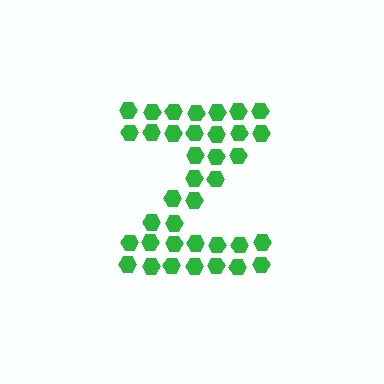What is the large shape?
The large shape is the letter Z.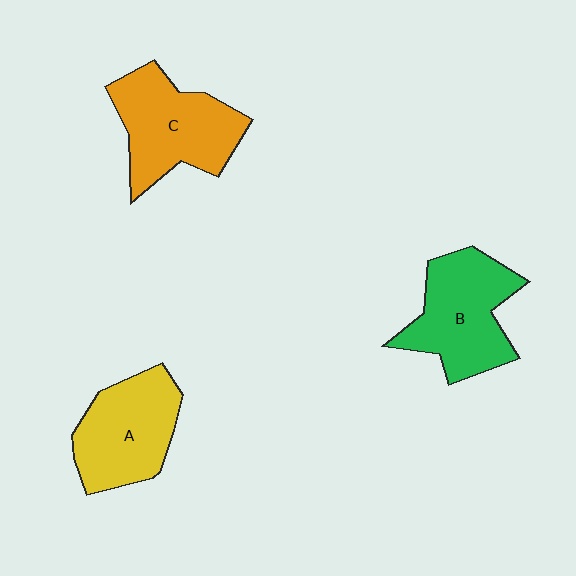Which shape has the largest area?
Shape C (orange).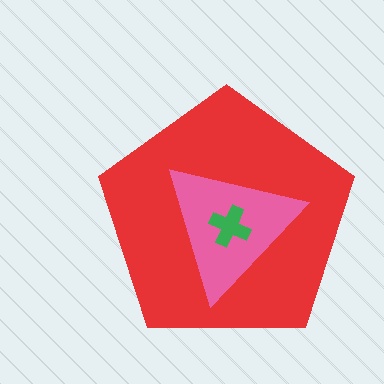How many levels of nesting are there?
3.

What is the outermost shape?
The red pentagon.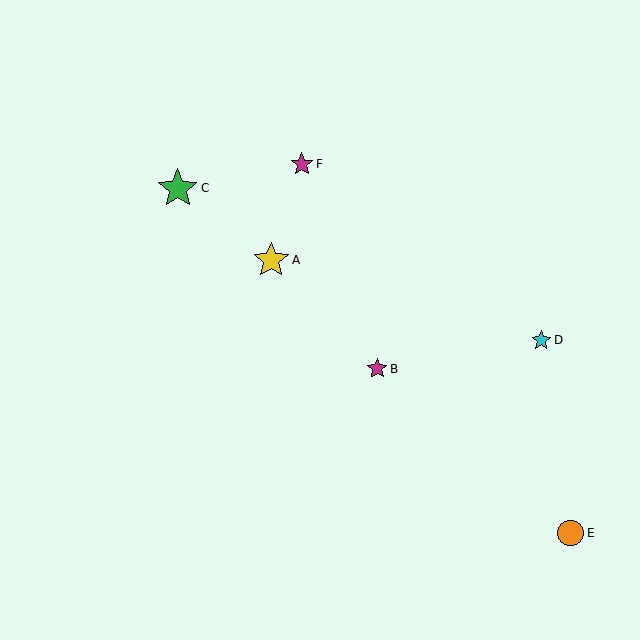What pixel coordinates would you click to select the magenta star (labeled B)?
Click at (377, 369) to select the magenta star B.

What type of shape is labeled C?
Shape C is a green star.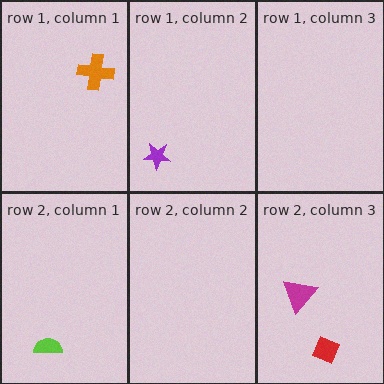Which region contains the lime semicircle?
The row 2, column 1 region.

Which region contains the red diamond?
The row 2, column 3 region.